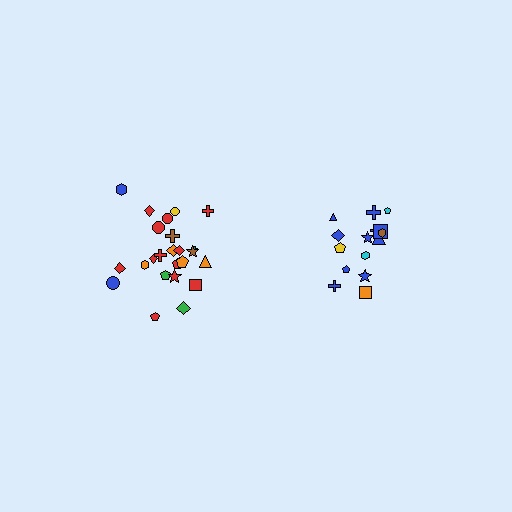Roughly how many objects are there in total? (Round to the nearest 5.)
Roughly 40 objects in total.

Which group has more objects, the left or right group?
The left group.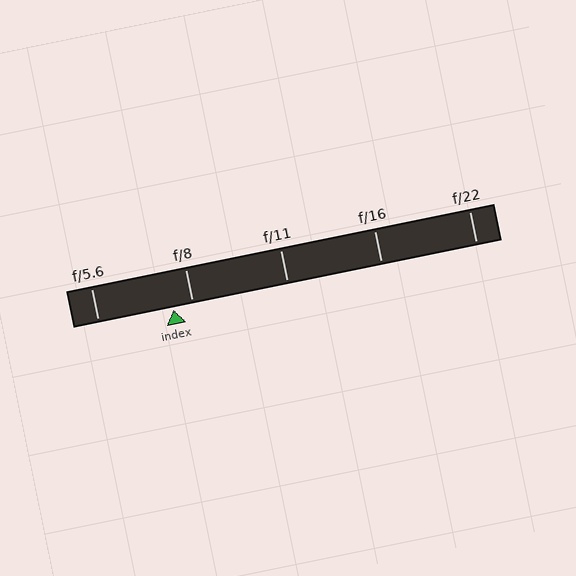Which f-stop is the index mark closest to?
The index mark is closest to f/8.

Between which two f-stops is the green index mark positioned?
The index mark is between f/5.6 and f/8.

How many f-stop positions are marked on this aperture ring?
There are 5 f-stop positions marked.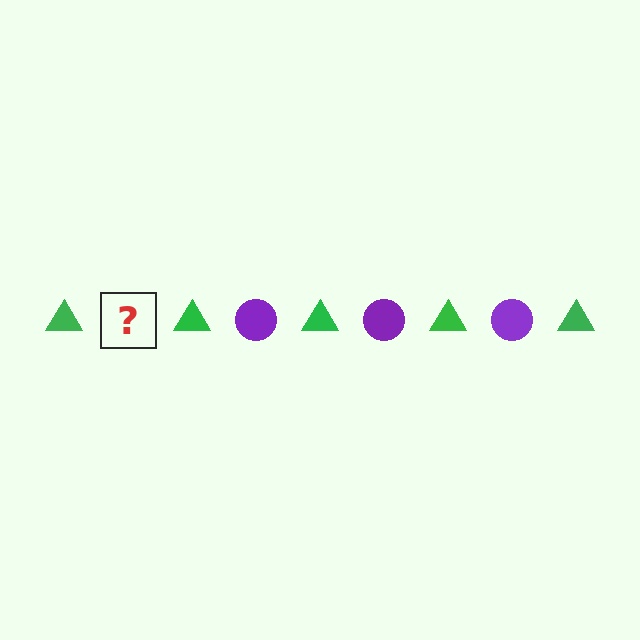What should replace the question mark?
The question mark should be replaced with a purple circle.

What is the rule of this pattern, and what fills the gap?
The rule is that the pattern alternates between green triangle and purple circle. The gap should be filled with a purple circle.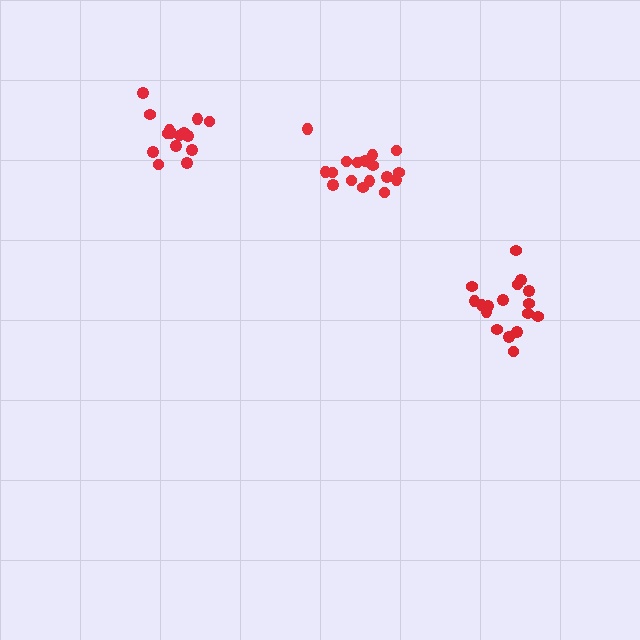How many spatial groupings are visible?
There are 3 spatial groupings.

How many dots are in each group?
Group 1: 17 dots, Group 2: 17 dots, Group 3: 15 dots (49 total).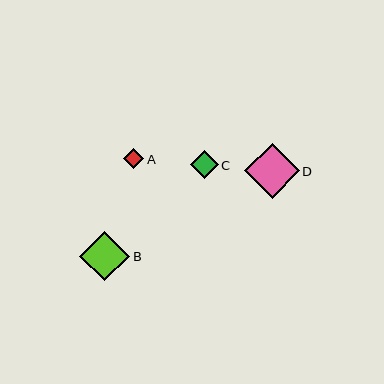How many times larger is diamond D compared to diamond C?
Diamond D is approximately 2.0 times the size of diamond C.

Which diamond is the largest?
Diamond D is the largest with a size of approximately 55 pixels.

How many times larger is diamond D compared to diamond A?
Diamond D is approximately 2.7 times the size of diamond A.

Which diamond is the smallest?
Diamond A is the smallest with a size of approximately 20 pixels.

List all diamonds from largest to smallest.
From largest to smallest: D, B, C, A.